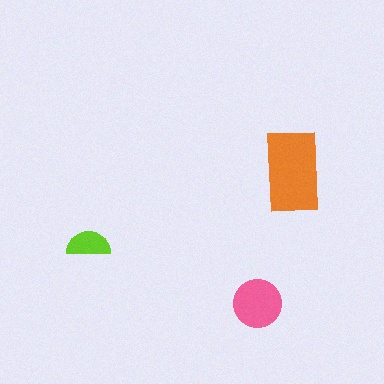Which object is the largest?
The orange rectangle.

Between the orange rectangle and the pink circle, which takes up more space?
The orange rectangle.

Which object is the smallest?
The lime semicircle.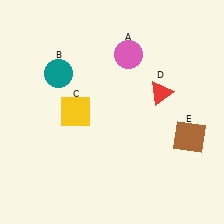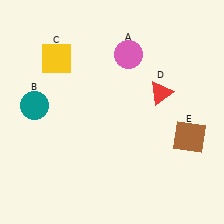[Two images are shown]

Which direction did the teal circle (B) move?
The teal circle (B) moved down.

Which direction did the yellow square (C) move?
The yellow square (C) moved up.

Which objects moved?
The objects that moved are: the teal circle (B), the yellow square (C).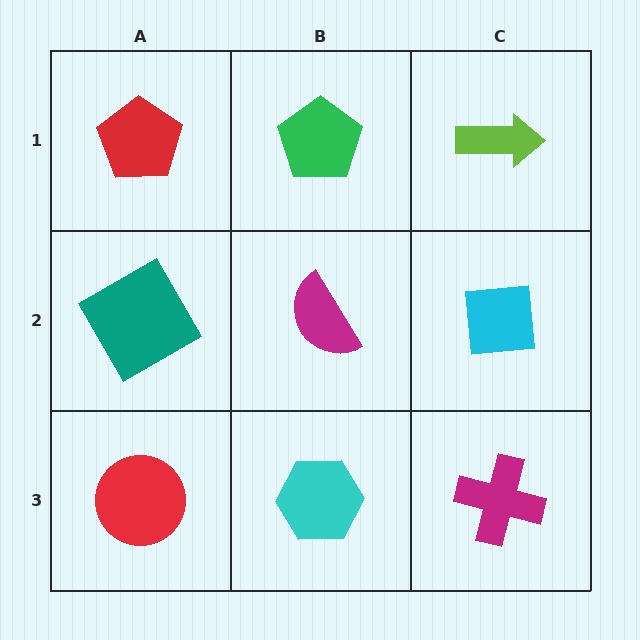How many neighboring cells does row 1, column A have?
2.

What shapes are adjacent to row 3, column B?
A magenta semicircle (row 2, column B), a red circle (row 3, column A), a magenta cross (row 3, column C).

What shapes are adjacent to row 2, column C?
A lime arrow (row 1, column C), a magenta cross (row 3, column C), a magenta semicircle (row 2, column B).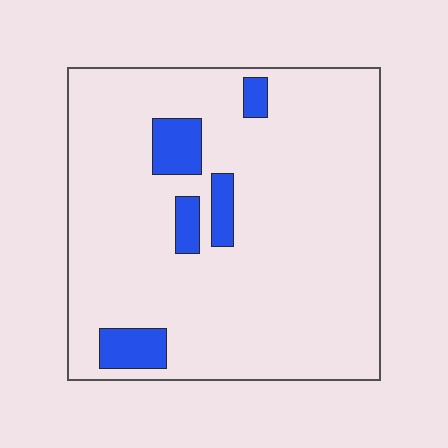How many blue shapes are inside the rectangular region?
5.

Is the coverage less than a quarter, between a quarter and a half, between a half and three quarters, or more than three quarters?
Less than a quarter.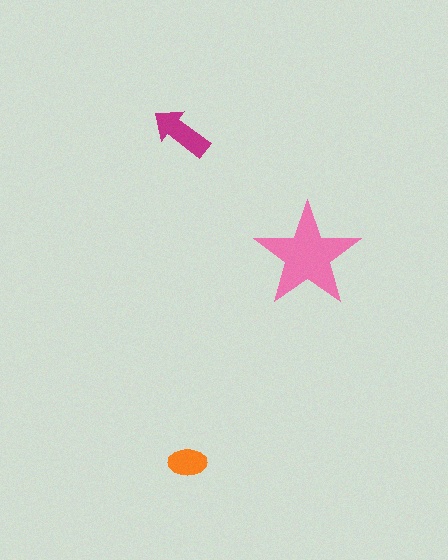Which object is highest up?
The magenta arrow is topmost.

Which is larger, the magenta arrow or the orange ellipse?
The magenta arrow.